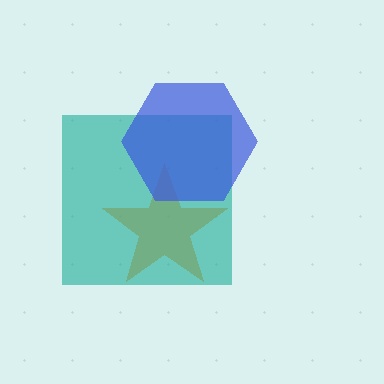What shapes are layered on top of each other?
The layered shapes are: an orange star, a teal square, a blue hexagon.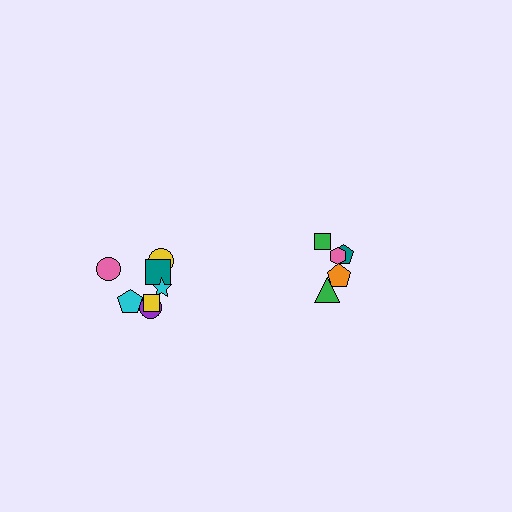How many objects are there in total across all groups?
There are 12 objects.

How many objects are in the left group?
There are 7 objects.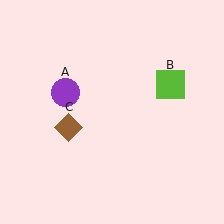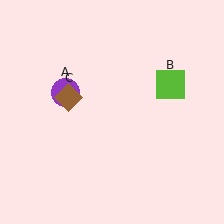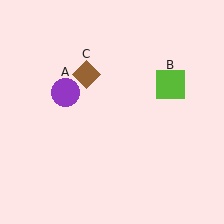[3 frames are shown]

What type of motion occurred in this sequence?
The brown diamond (object C) rotated clockwise around the center of the scene.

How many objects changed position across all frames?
1 object changed position: brown diamond (object C).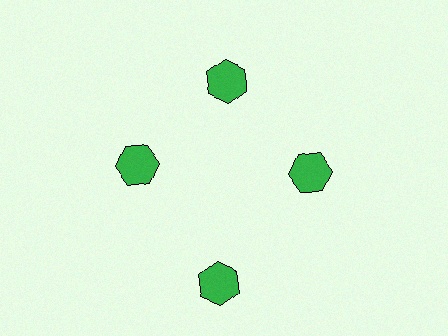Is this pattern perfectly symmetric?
No. The 4 green hexagons are arranged in a ring, but one element near the 6 o'clock position is pushed outward from the center, breaking the 4-fold rotational symmetry.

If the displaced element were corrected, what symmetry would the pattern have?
It would have 4-fold rotational symmetry — the pattern would map onto itself every 90 degrees.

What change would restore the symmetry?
The symmetry would be restored by moving it inward, back onto the ring so that all 4 hexagons sit at equal angles and equal distance from the center.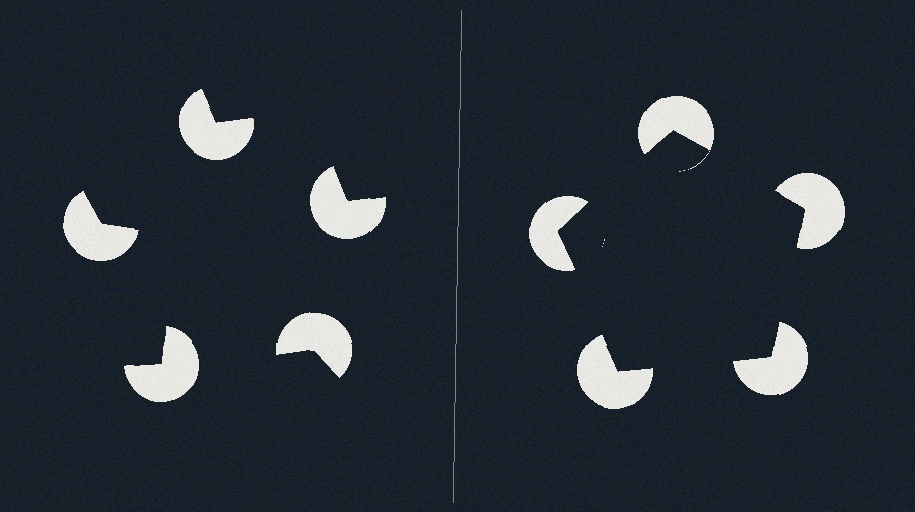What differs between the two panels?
The pac-man discs are positioned identically on both sides; only the wedge orientations differ. On the right they align to a pentagon; on the left they are misaligned.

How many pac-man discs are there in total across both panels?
10 — 5 on each side.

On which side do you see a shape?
An illusory pentagon appears on the right side. On the left side the wedge cuts are rotated, so no coherent shape forms.